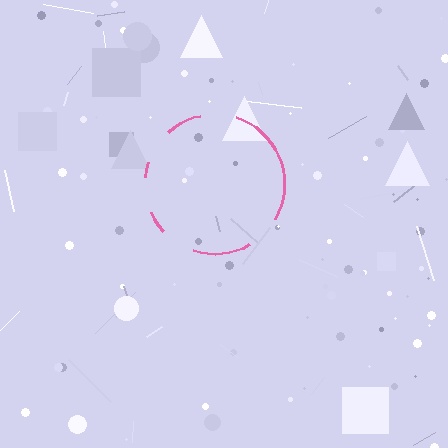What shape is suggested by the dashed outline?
The dashed outline suggests a circle.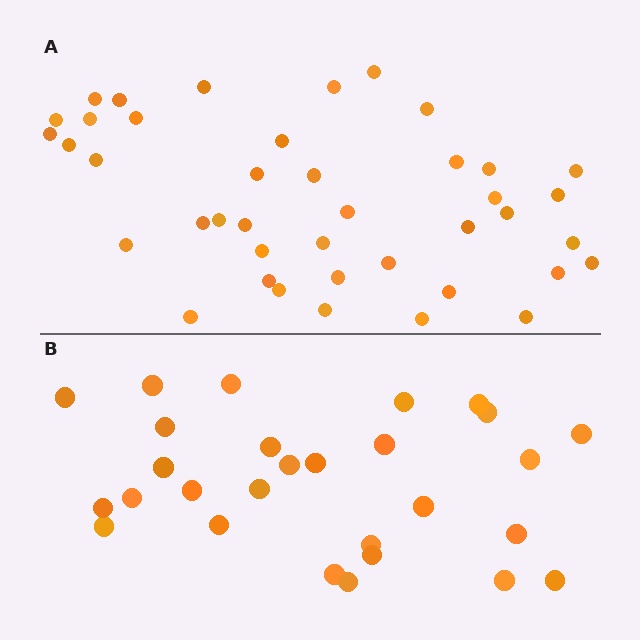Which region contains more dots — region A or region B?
Region A (the top region) has more dots.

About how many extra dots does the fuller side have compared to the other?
Region A has approximately 15 more dots than region B.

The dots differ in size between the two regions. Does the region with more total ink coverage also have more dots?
No. Region B has more total ink coverage because its dots are larger, but region A actually contains more individual dots. Total area can be misleading — the number of items is what matters here.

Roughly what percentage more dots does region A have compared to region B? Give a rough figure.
About 45% more.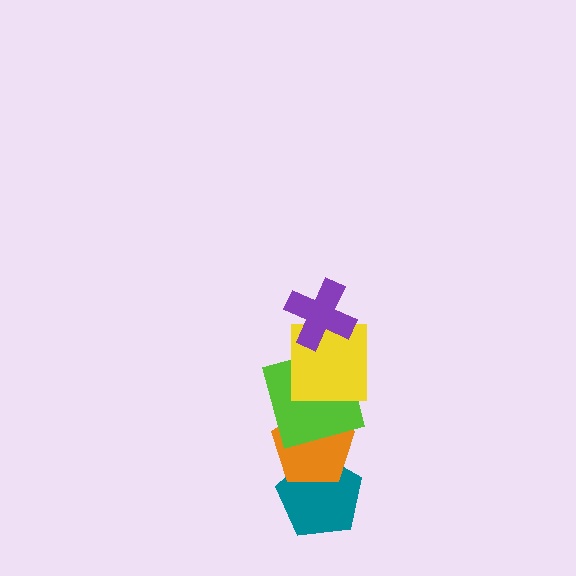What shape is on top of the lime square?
The yellow square is on top of the lime square.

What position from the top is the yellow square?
The yellow square is 2nd from the top.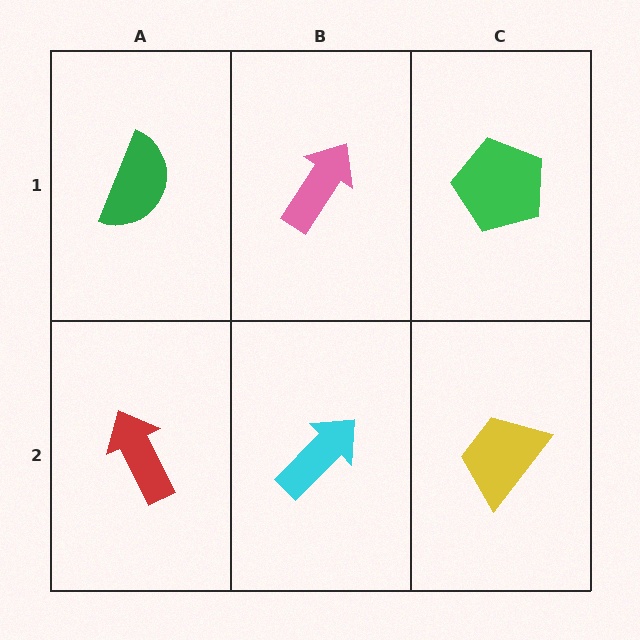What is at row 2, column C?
A yellow trapezoid.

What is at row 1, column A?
A green semicircle.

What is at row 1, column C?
A green pentagon.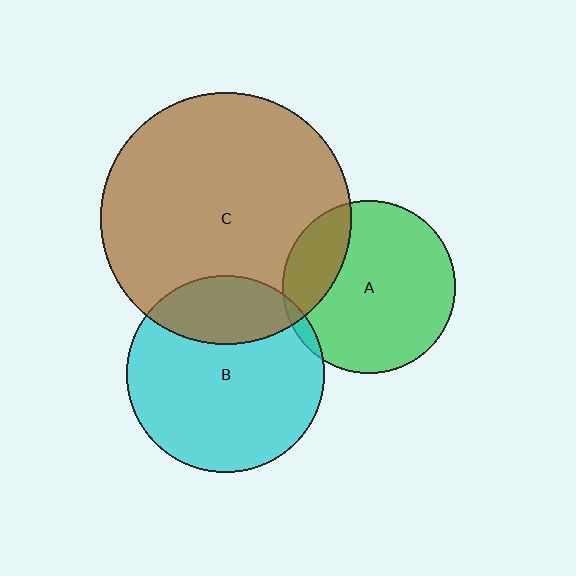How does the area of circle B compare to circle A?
Approximately 1.3 times.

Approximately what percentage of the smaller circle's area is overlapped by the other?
Approximately 5%.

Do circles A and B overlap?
Yes.